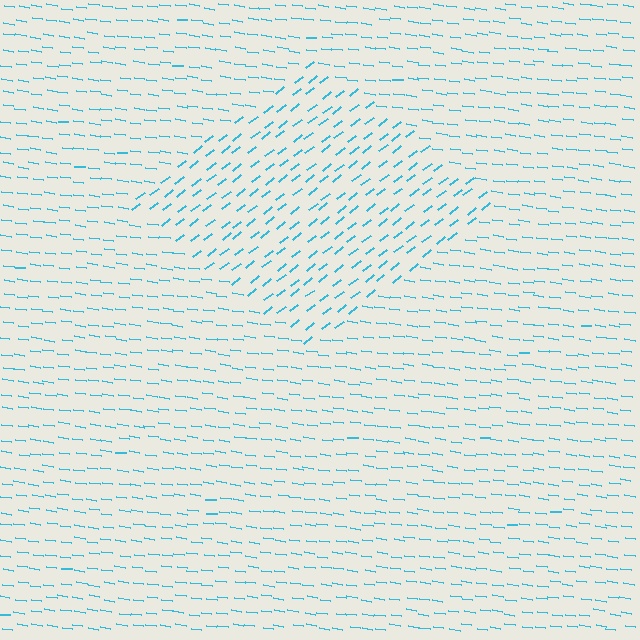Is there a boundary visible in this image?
Yes, there is a texture boundary formed by a change in line orientation.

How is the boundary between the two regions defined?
The boundary is defined purely by a change in line orientation (approximately 45 degrees difference). All lines are the same color and thickness.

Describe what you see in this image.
The image is filled with small cyan line segments. A diamond region in the image has lines oriented differently from the surrounding lines, creating a visible texture boundary.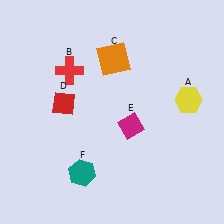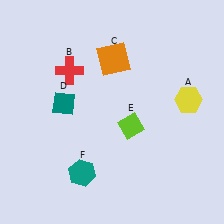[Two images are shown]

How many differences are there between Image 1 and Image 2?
There are 2 differences between the two images.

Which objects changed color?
D changed from red to teal. E changed from magenta to lime.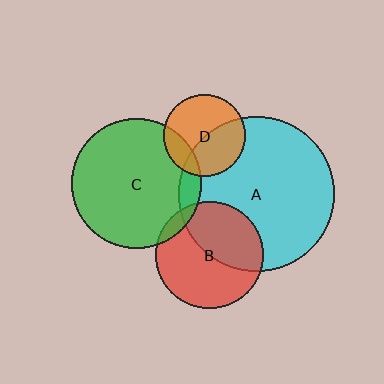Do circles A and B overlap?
Yes.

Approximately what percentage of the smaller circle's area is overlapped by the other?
Approximately 45%.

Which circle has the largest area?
Circle A (cyan).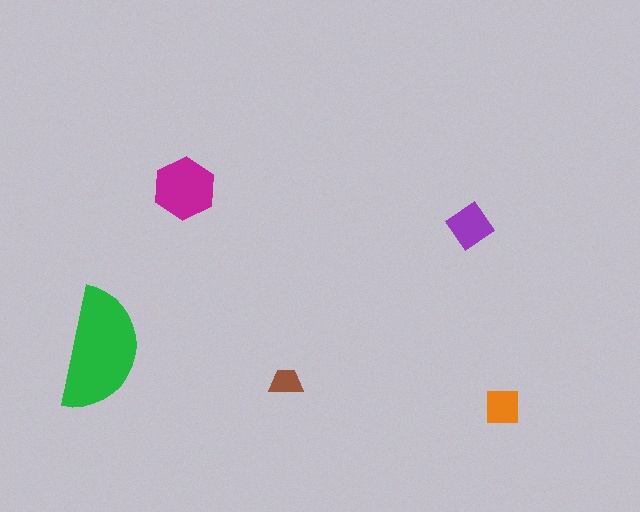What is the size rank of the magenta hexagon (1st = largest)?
2nd.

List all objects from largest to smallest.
The green semicircle, the magenta hexagon, the purple diamond, the orange square, the brown trapezoid.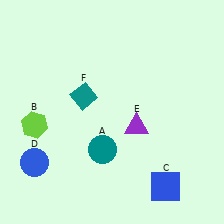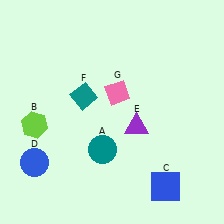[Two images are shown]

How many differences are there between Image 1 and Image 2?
There is 1 difference between the two images.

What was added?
A pink diamond (G) was added in Image 2.